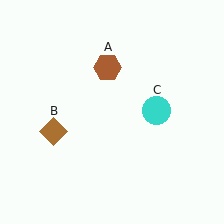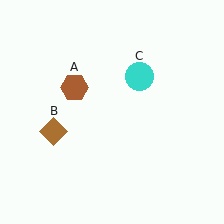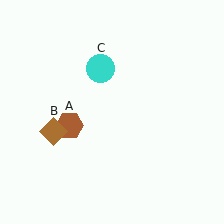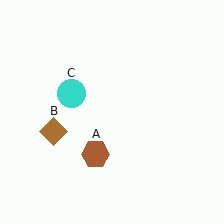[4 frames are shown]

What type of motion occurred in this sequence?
The brown hexagon (object A), cyan circle (object C) rotated counterclockwise around the center of the scene.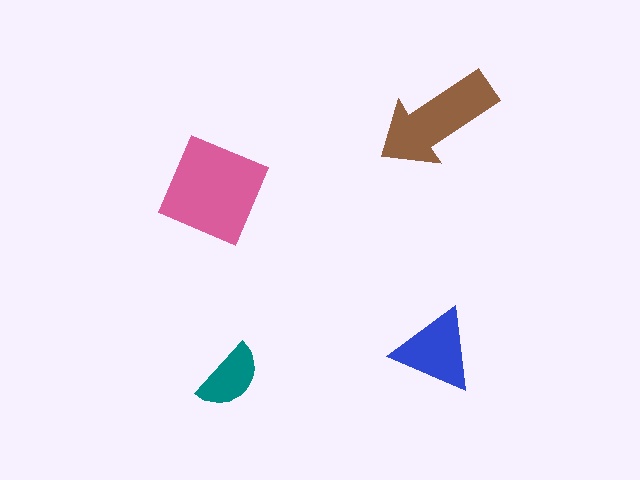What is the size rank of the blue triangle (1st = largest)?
3rd.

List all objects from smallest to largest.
The teal semicircle, the blue triangle, the brown arrow, the pink square.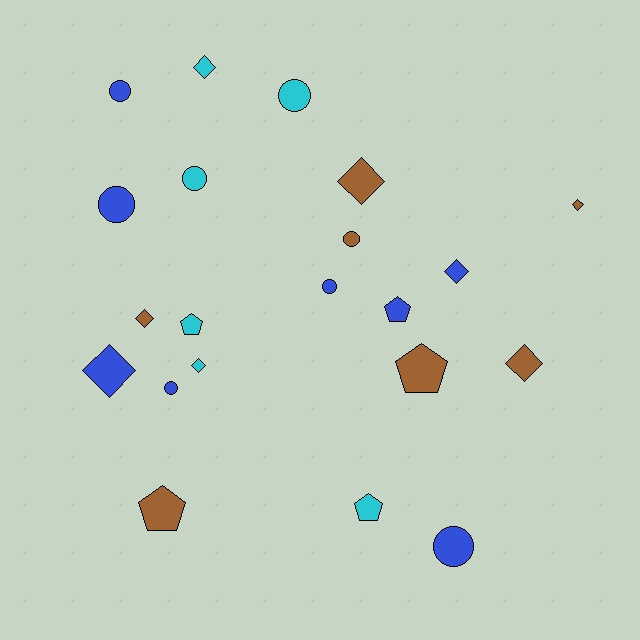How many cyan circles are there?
There are 2 cyan circles.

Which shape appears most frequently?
Circle, with 8 objects.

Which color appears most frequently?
Blue, with 8 objects.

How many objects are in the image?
There are 21 objects.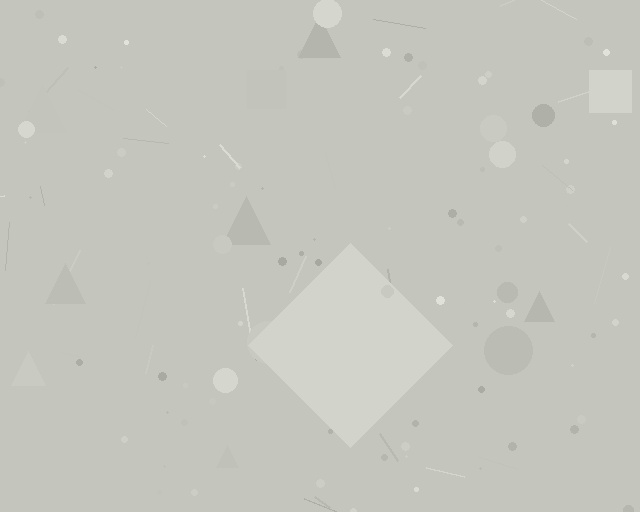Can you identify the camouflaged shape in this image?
The camouflaged shape is a diamond.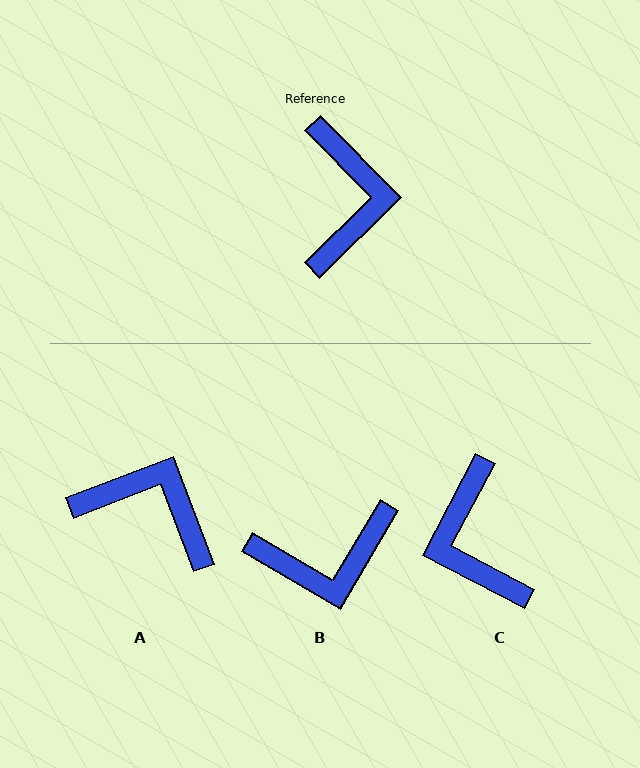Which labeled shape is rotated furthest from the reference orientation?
C, about 163 degrees away.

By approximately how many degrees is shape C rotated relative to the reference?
Approximately 163 degrees clockwise.